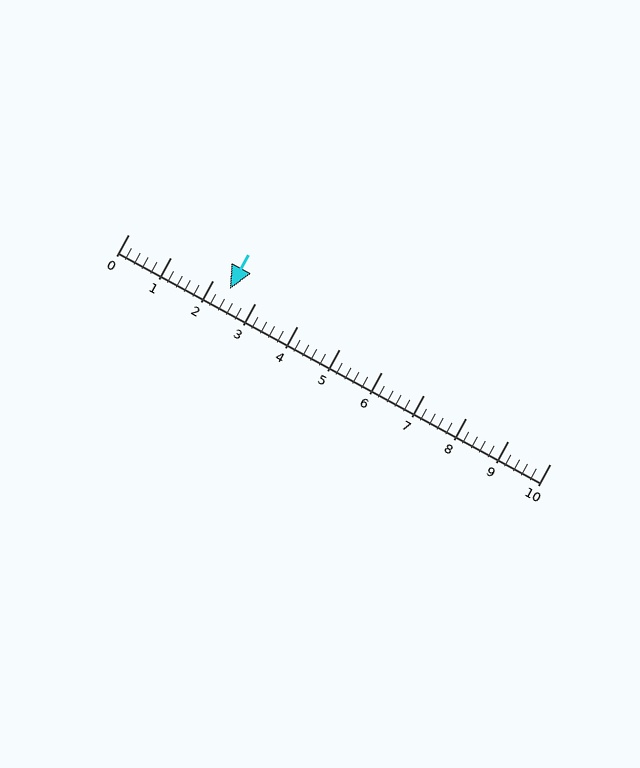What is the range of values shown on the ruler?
The ruler shows values from 0 to 10.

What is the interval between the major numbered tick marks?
The major tick marks are spaced 1 units apart.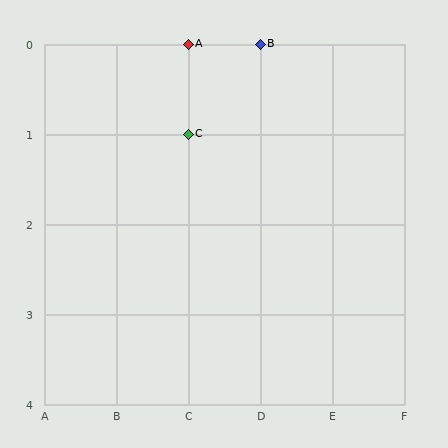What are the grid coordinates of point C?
Point C is at grid coordinates (C, 1).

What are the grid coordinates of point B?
Point B is at grid coordinates (D, 0).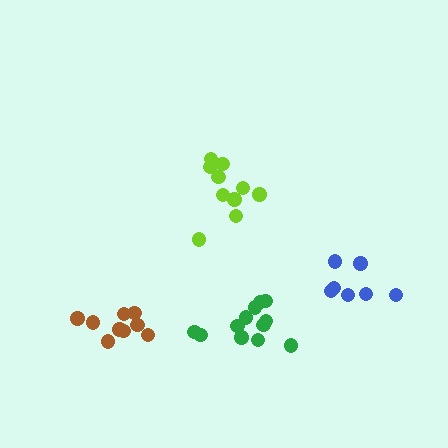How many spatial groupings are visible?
There are 4 spatial groupings.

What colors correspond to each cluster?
The clusters are colored: lime, blue, green, brown.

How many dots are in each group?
Group 1: 10 dots, Group 2: 7 dots, Group 3: 12 dots, Group 4: 9 dots (38 total).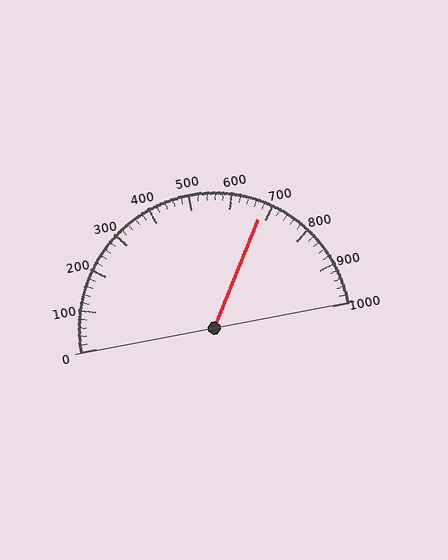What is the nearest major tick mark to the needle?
The nearest major tick mark is 700.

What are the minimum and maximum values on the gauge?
The gauge ranges from 0 to 1000.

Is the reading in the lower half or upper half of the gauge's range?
The reading is in the upper half of the range (0 to 1000).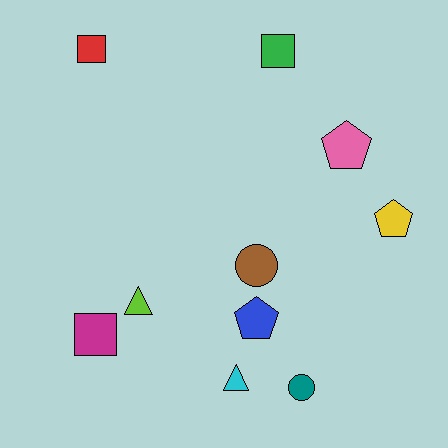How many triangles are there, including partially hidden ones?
There are 2 triangles.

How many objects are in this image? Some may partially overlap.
There are 10 objects.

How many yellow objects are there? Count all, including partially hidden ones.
There is 1 yellow object.